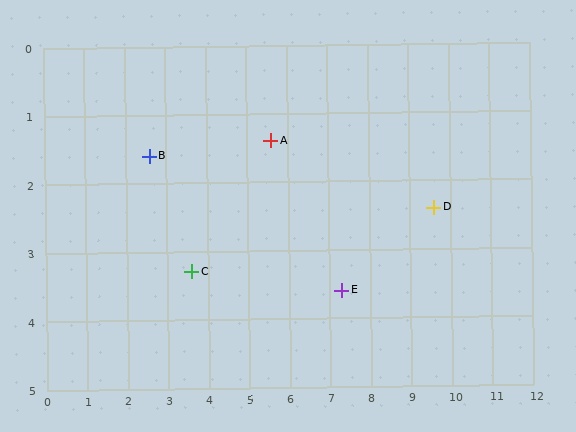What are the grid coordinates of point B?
Point B is at approximately (2.6, 1.6).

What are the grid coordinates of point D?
Point D is at approximately (9.6, 2.4).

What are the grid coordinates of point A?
Point A is at approximately (5.6, 1.4).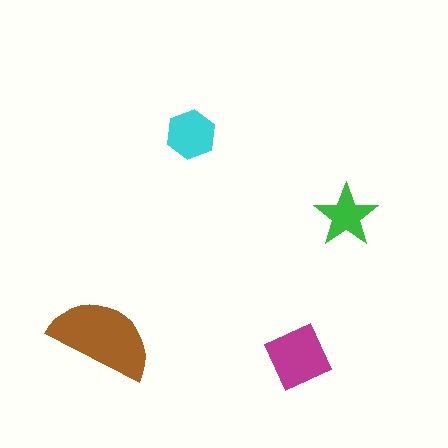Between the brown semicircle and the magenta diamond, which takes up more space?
The brown semicircle.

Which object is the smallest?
The green star.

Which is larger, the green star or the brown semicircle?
The brown semicircle.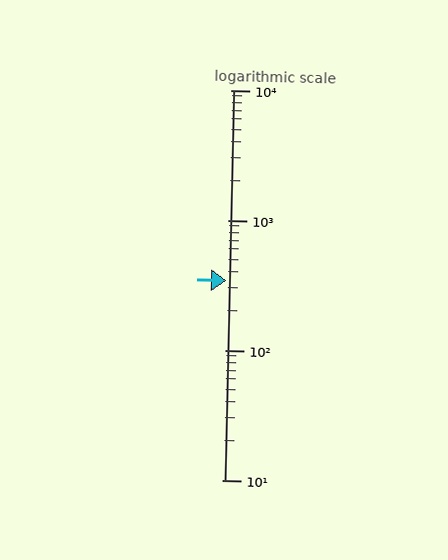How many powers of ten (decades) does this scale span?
The scale spans 3 decades, from 10 to 10000.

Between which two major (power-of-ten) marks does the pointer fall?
The pointer is between 100 and 1000.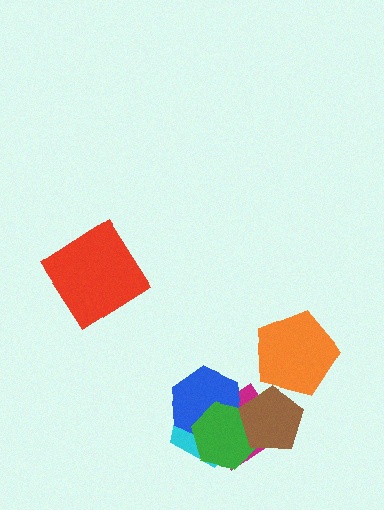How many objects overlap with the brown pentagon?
4 objects overlap with the brown pentagon.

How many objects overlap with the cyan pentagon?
4 objects overlap with the cyan pentagon.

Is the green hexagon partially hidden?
Yes, it is partially covered by another shape.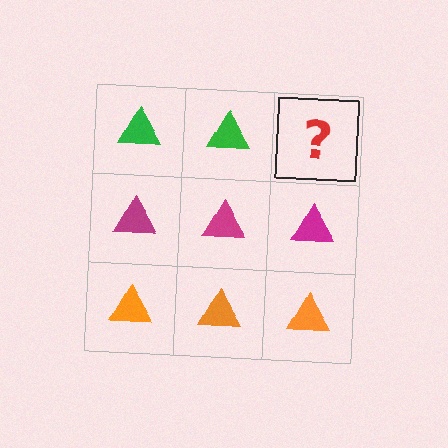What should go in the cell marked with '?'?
The missing cell should contain a green triangle.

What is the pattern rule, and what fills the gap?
The rule is that each row has a consistent color. The gap should be filled with a green triangle.